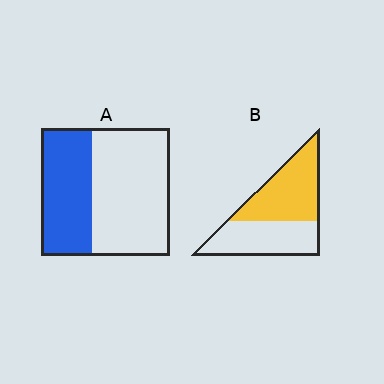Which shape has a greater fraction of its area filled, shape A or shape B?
Shape B.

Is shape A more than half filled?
No.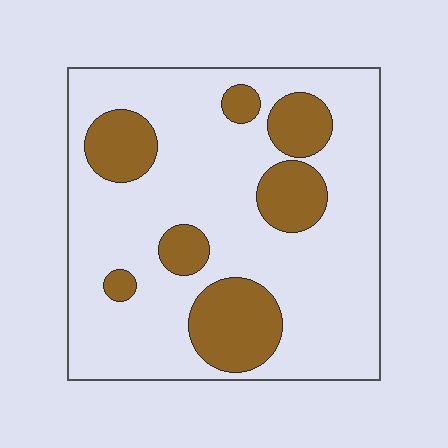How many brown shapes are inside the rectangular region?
7.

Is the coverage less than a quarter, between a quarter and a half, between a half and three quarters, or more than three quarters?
Less than a quarter.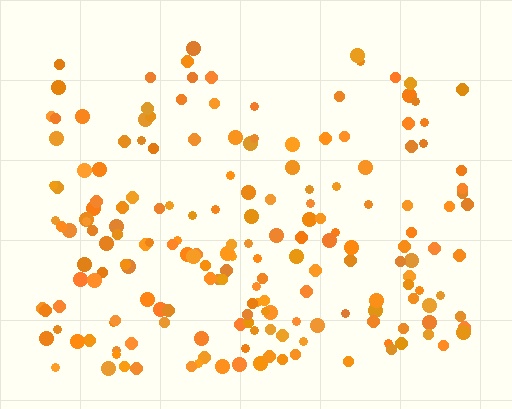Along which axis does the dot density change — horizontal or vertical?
Vertical.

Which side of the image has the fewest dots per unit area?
The top.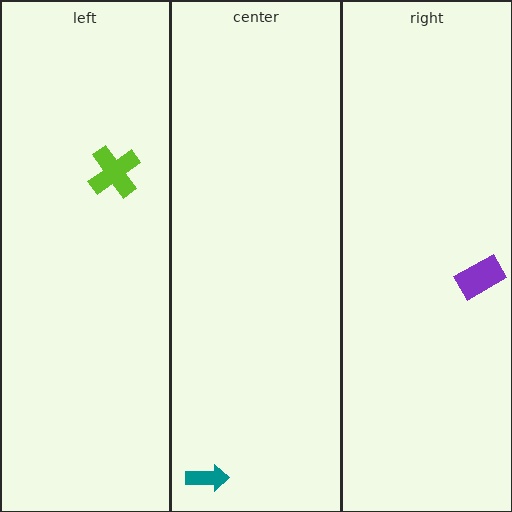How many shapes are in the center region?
1.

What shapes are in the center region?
The teal arrow.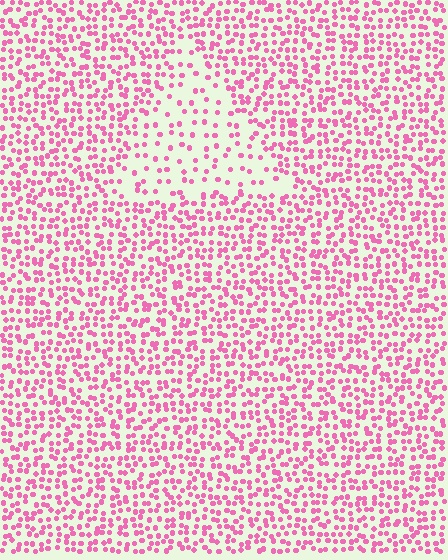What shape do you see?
I see a triangle.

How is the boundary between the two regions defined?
The boundary is defined by a change in element density (approximately 2.3x ratio). All elements are the same color, size, and shape.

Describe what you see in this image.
The image contains small pink elements arranged at two different densities. A triangle-shaped region is visible where the elements are less densely packed than the surrounding area.